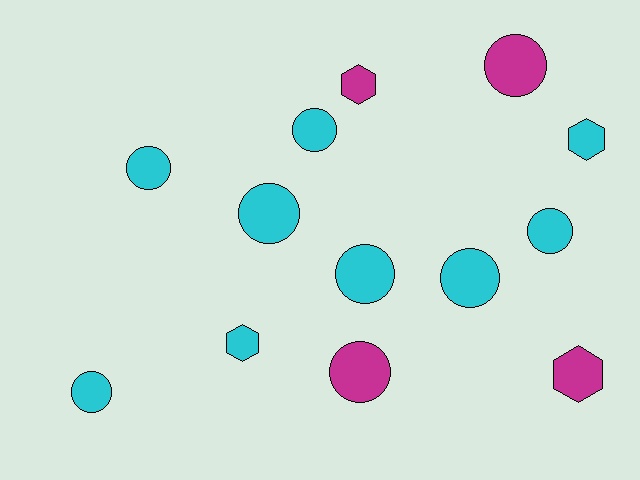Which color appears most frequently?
Cyan, with 9 objects.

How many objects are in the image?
There are 13 objects.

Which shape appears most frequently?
Circle, with 9 objects.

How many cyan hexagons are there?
There are 2 cyan hexagons.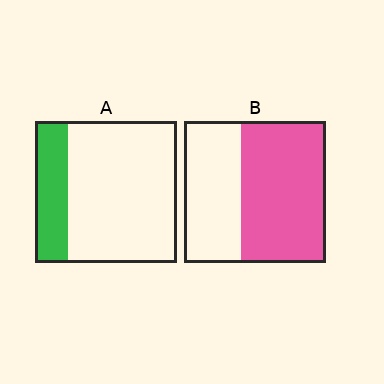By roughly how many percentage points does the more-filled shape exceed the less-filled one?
By roughly 35 percentage points (B over A).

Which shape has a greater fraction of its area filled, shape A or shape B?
Shape B.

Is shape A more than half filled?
No.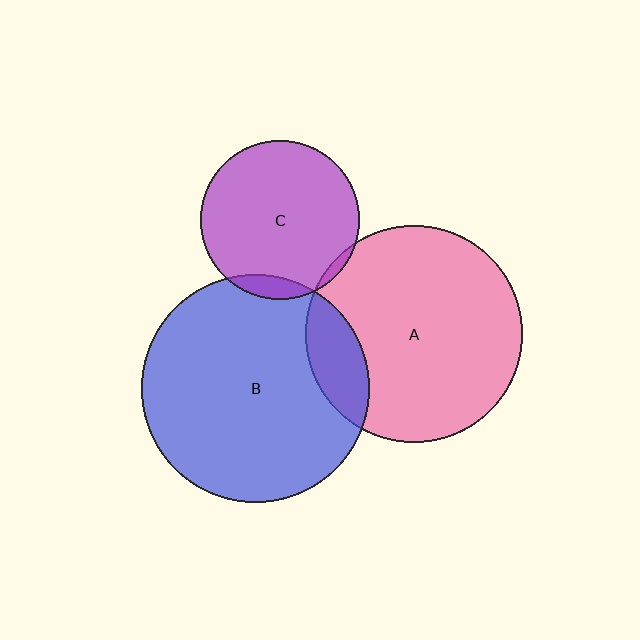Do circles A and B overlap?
Yes.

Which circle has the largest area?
Circle B (blue).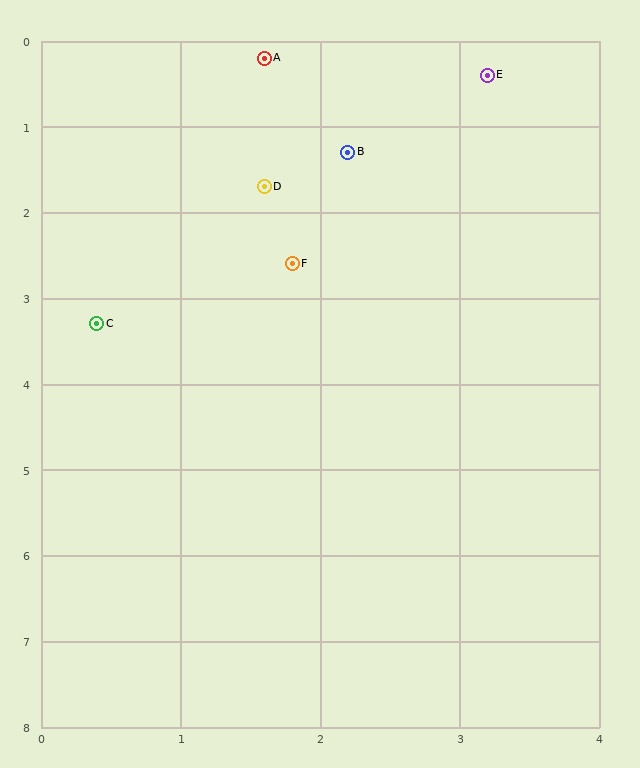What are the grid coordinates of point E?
Point E is at approximately (3.2, 0.4).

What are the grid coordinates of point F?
Point F is at approximately (1.8, 2.6).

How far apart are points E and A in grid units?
Points E and A are about 1.6 grid units apart.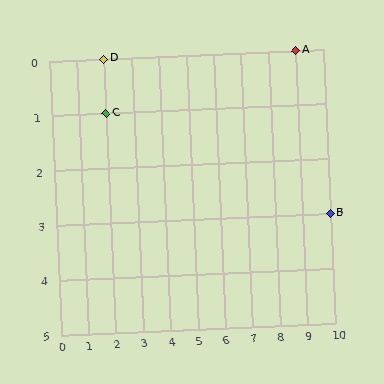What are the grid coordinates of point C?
Point C is at grid coordinates (2, 1).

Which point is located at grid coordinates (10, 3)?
Point B is at (10, 3).